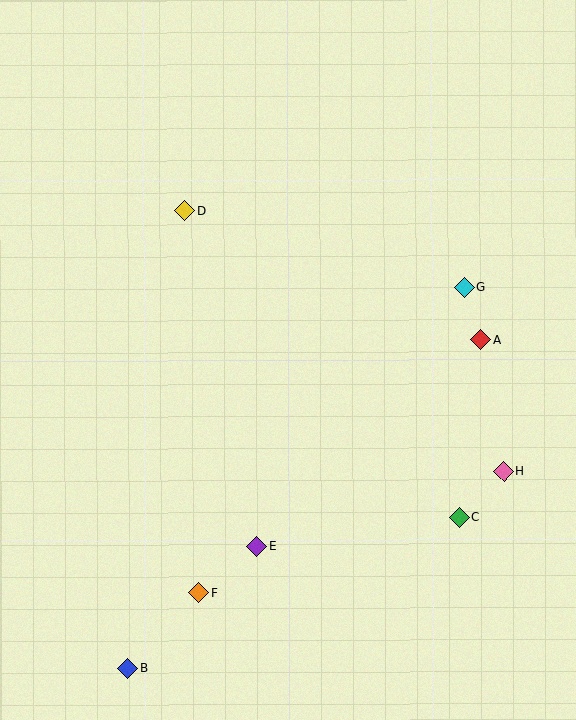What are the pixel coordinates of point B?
Point B is at (128, 668).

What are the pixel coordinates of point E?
Point E is at (256, 547).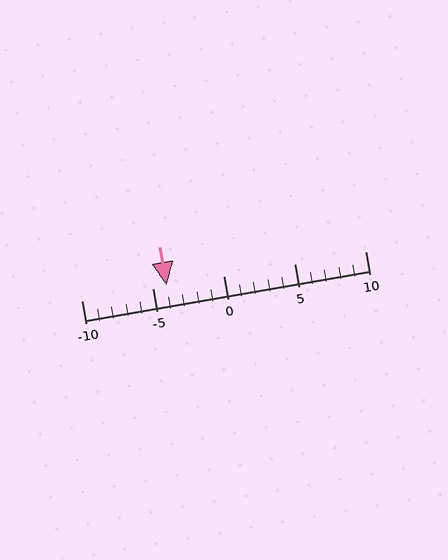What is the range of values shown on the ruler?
The ruler shows values from -10 to 10.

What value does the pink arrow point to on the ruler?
The pink arrow points to approximately -4.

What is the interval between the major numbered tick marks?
The major tick marks are spaced 5 units apart.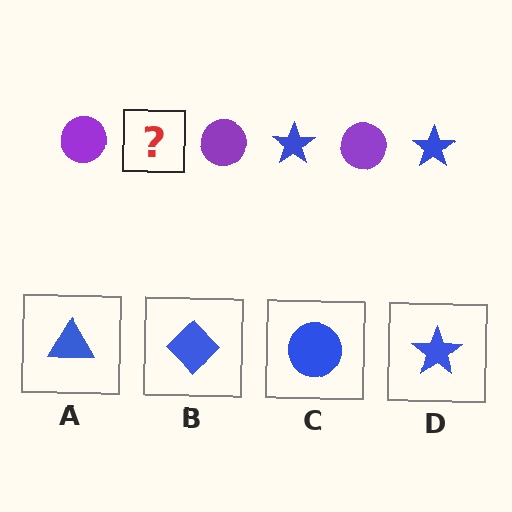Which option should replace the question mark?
Option D.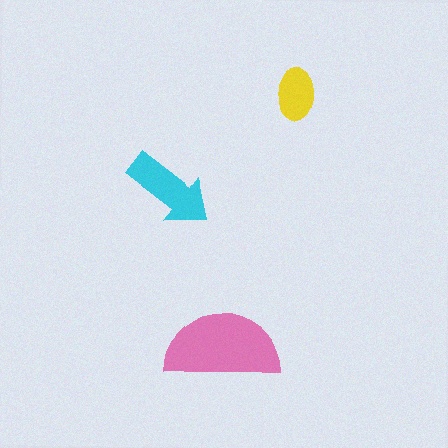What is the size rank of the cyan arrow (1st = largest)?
2nd.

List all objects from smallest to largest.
The yellow ellipse, the cyan arrow, the pink semicircle.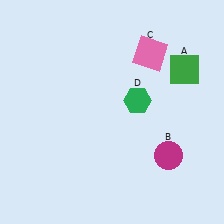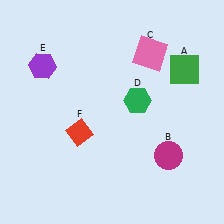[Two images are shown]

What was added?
A purple hexagon (E), a red diamond (F) were added in Image 2.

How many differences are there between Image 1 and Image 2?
There are 2 differences between the two images.